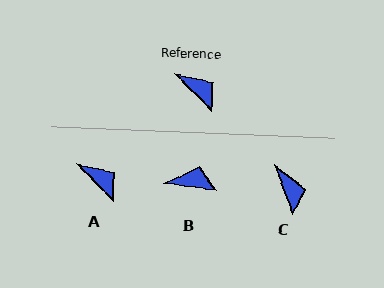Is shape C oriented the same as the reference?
No, it is off by about 26 degrees.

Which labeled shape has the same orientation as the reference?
A.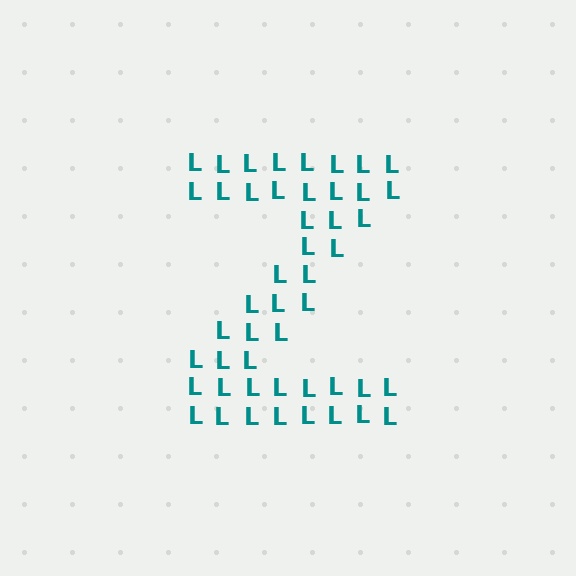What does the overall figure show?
The overall figure shows the letter Z.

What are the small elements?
The small elements are letter L's.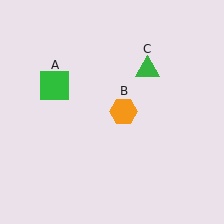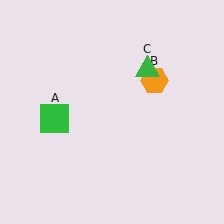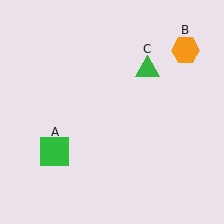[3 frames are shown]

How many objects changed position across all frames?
2 objects changed position: green square (object A), orange hexagon (object B).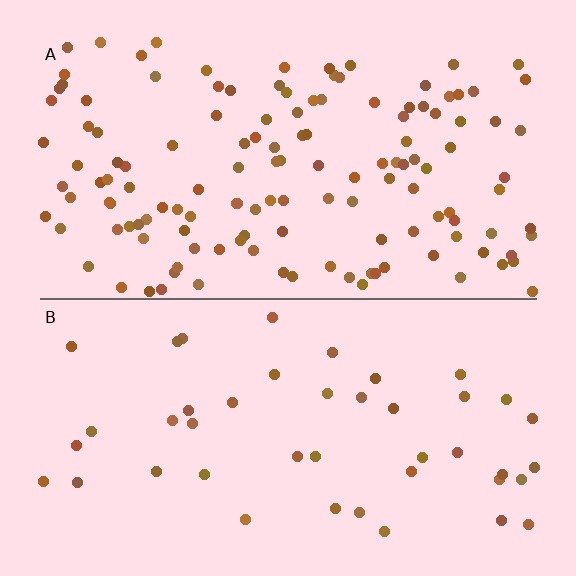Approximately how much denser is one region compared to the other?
Approximately 3.1× — region A over region B.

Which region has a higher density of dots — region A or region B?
A (the top).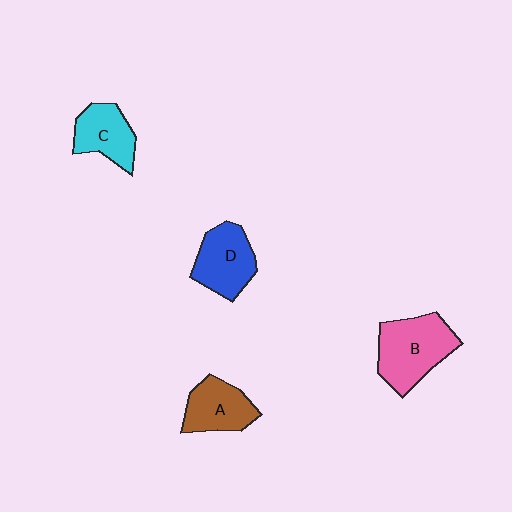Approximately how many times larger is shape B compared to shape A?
Approximately 1.4 times.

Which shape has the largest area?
Shape B (pink).